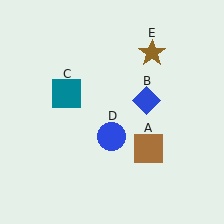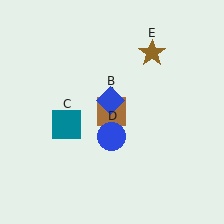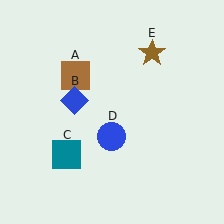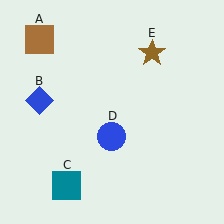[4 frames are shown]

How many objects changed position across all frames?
3 objects changed position: brown square (object A), blue diamond (object B), teal square (object C).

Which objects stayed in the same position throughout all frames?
Blue circle (object D) and brown star (object E) remained stationary.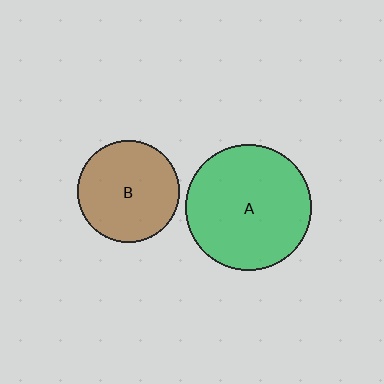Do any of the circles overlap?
No, none of the circles overlap.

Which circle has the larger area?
Circle A (green).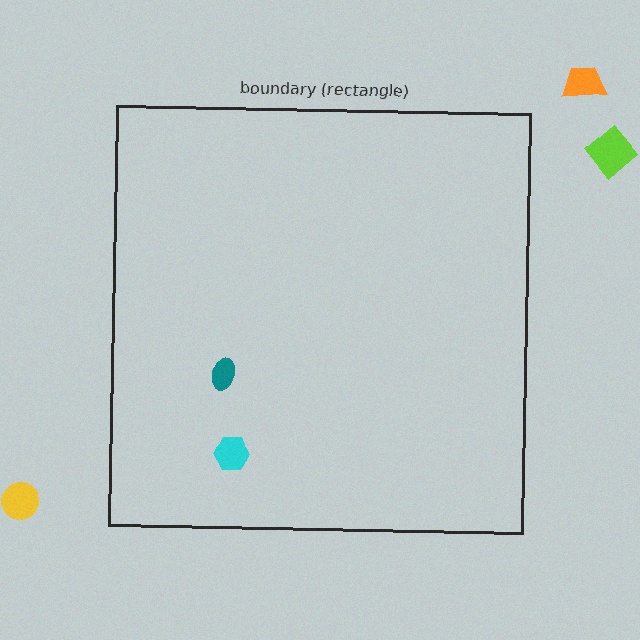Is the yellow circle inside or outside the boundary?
Outside.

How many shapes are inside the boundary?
2 inside, 3 outside.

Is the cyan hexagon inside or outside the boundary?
Inside.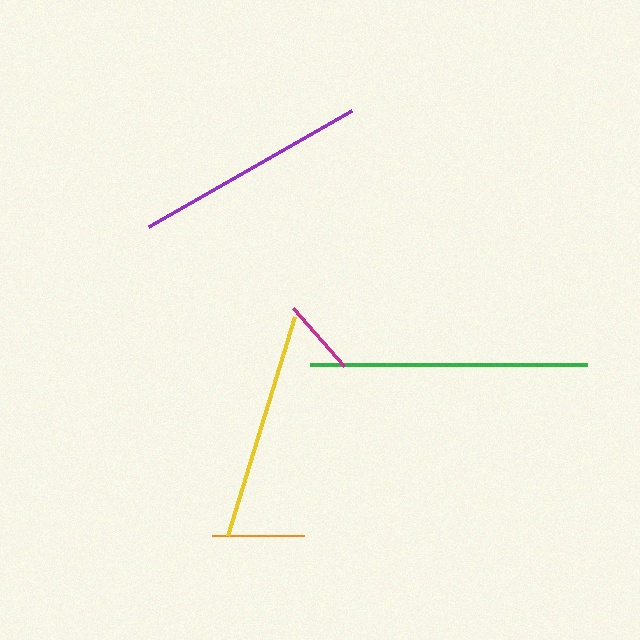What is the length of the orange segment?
The orange segment is approximately 92 pixels long.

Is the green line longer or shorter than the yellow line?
The green line is longer than the yellow line.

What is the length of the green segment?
The green segment is approximately 277 pixels long.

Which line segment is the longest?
The green line is the longest at approximately 277 pixels.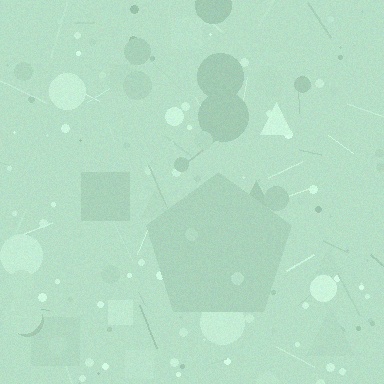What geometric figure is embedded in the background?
A pentagon is embedded in the background.